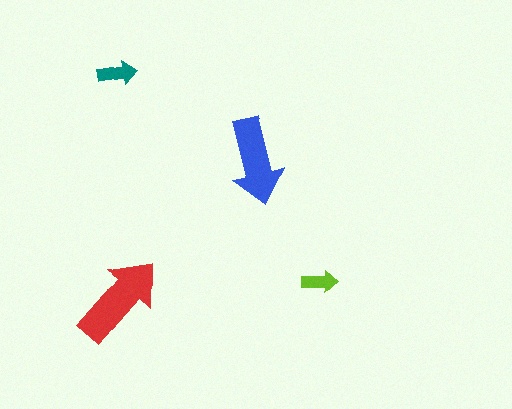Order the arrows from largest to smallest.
the red one, the blue one, the teal one, the lime one.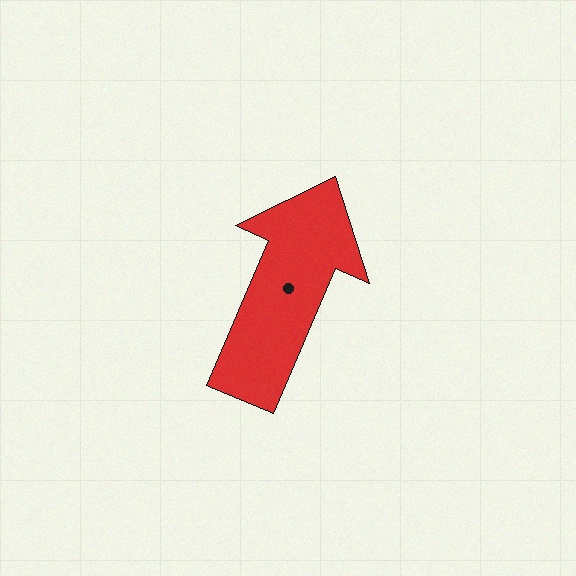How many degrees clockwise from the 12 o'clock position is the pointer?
Approximately 23 degrees.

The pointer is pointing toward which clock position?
Roughly 1 o'clock.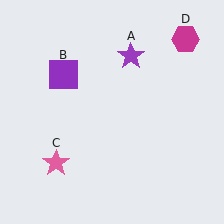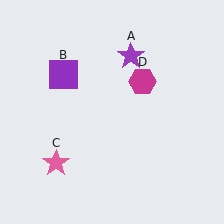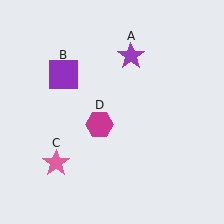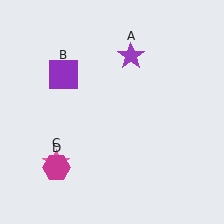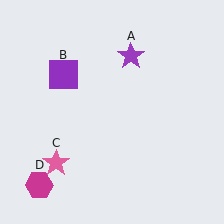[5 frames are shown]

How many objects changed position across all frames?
1 object changed position: magenta hexagon (object D).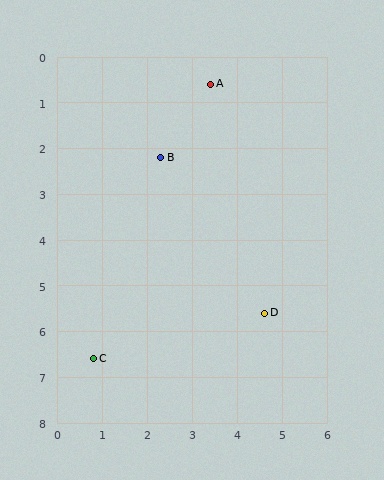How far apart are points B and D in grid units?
Points B and D are about 4.1 grid units apart.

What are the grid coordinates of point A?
Point A is at approximately (3.4, 0.6).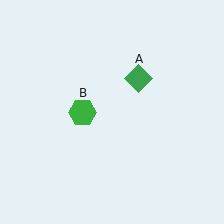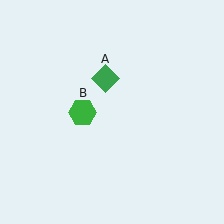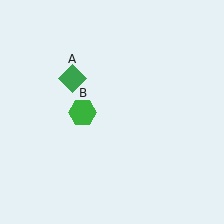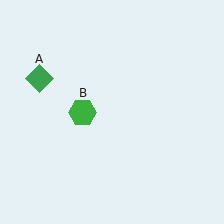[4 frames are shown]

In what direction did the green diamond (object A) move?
The green diamond (object A) moved left.